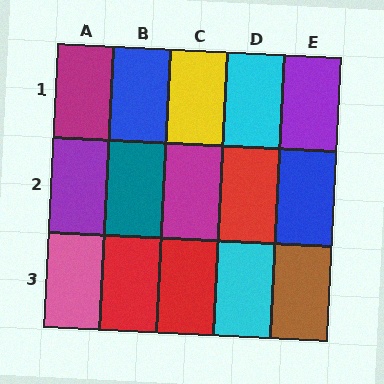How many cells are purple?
2 cells are purple.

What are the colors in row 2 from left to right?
Purple, teal, magenta, red, blue.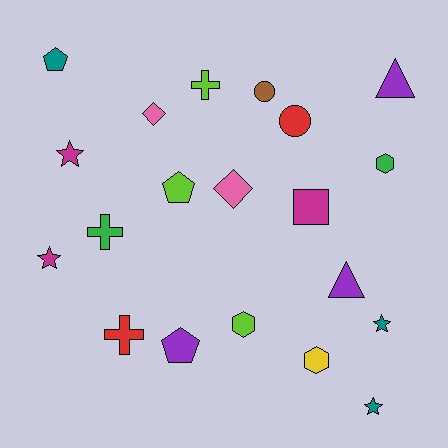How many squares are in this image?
There is 1 square.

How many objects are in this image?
There are 20 objects.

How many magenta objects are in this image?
There are 3 magenta objects.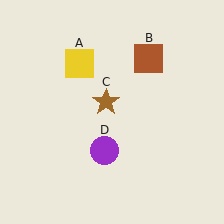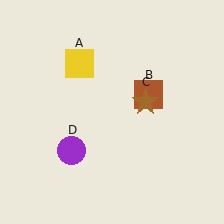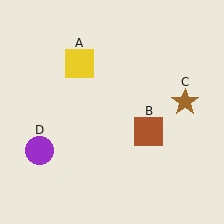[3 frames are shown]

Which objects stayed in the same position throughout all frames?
Yellow square (object A) remained stationary.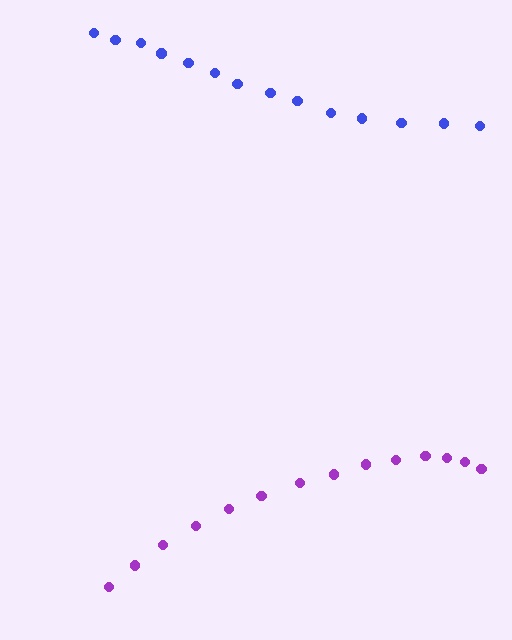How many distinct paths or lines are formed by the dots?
There are 2 distinct paths.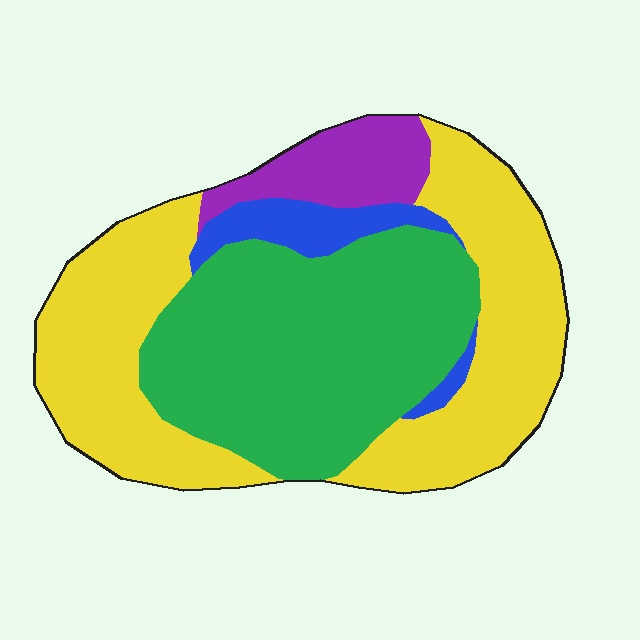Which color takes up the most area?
Yellow, at roughly 45%.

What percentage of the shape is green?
Green covers roughly 40% of the shape.